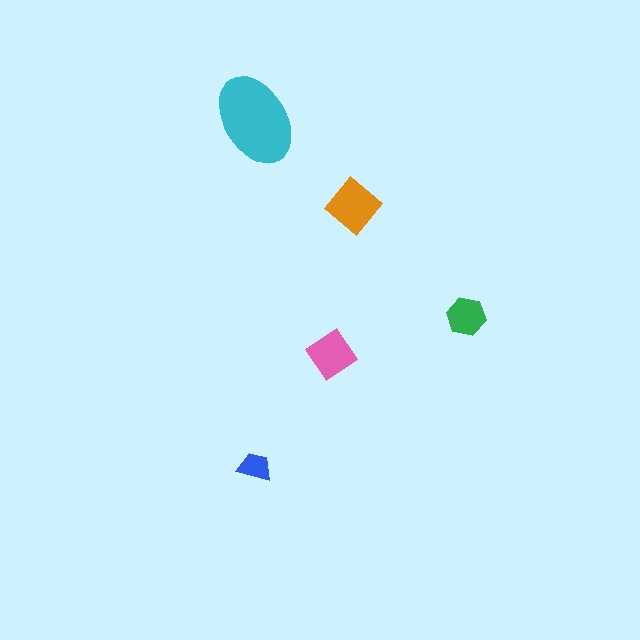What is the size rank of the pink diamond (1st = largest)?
3rd.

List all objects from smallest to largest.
The blue trapezoid, the green hexagon, the pink diamond, the orange diamond, the cyan ellipse.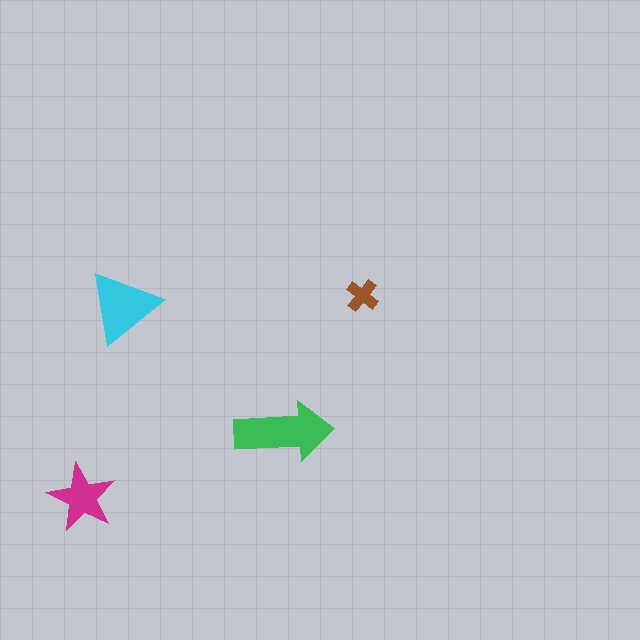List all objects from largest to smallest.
The green arrow, the cyan triangle, the magenta star, the brown cross.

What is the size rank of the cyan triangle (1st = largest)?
2nd.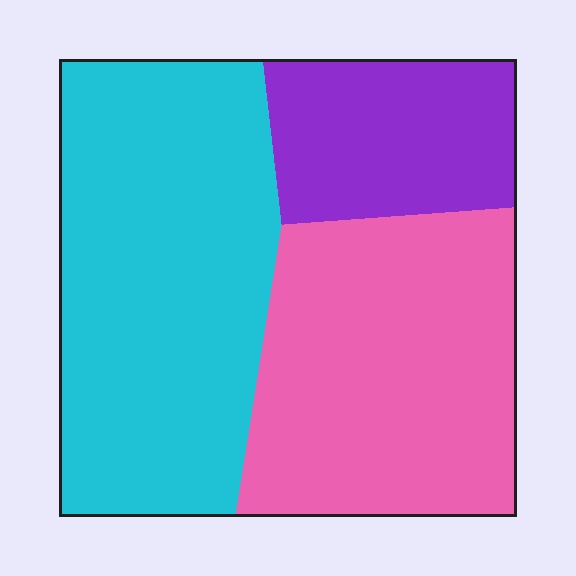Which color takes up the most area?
Cyan, at roughly 45%.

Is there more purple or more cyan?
Cyan.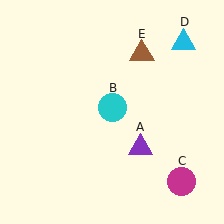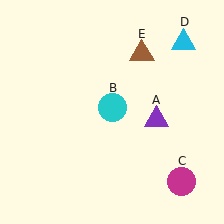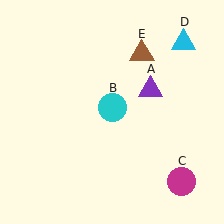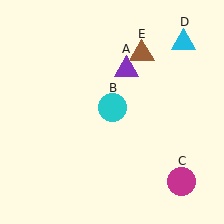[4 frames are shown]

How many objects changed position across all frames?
1 object changed position: purple triangle (object A).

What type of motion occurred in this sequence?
The purple triangle (object A) rotated counterclockwise around the center of the scene.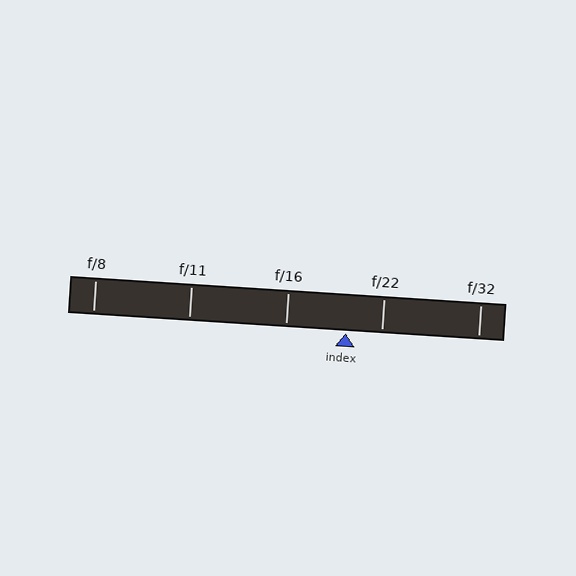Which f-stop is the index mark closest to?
The index mark is closest to f/22.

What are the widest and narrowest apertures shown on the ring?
The widest aperture shown is f/8 and the narrowest is f/32.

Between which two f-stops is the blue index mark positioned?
The index mark is between f/16 and f/22.